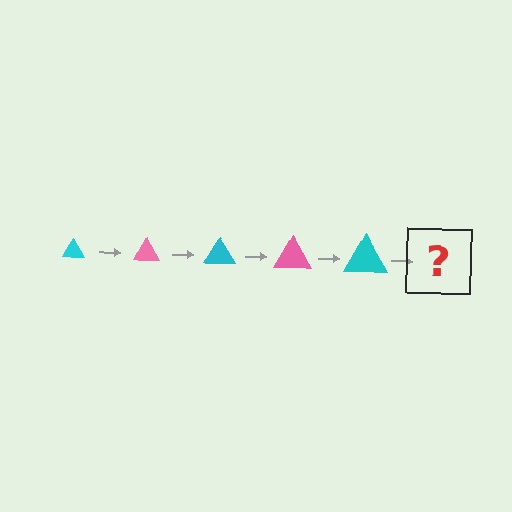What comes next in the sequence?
The next element should be a pink triangle, larger than the previous one.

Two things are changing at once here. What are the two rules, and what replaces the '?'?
The two rules are that the triangle grows larger each step and the color cycles through cyan and pink. The '?' should be a pink triangle, larger than the previous one.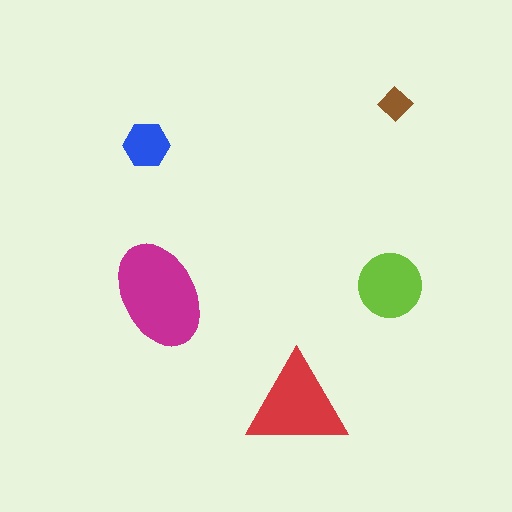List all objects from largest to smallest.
The magenta ellipse, the red triangle, the lime circle, the blue hexagon, the brown diamond.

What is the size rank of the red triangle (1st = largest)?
2nd.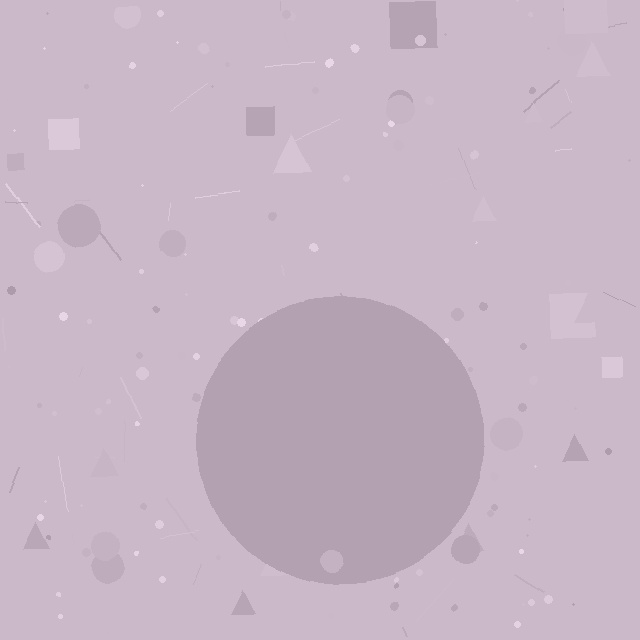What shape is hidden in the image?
A circle is hidden in the image.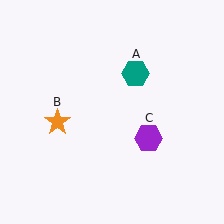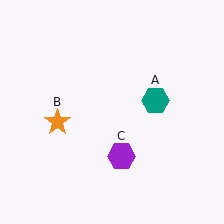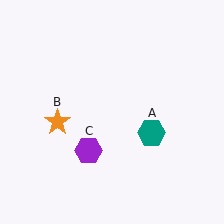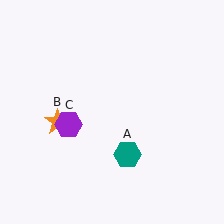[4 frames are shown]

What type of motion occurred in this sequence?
The teal hexagon (object A), purple hexagon (object C) rotated clockwise around the center of the scene.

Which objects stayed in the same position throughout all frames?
Orange star (object B) remained stationary.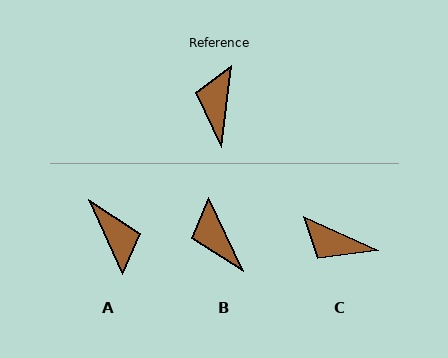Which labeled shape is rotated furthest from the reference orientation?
A, about 149 degrees away.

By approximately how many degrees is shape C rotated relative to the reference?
Approximately 72 degrees counter-clockwise.